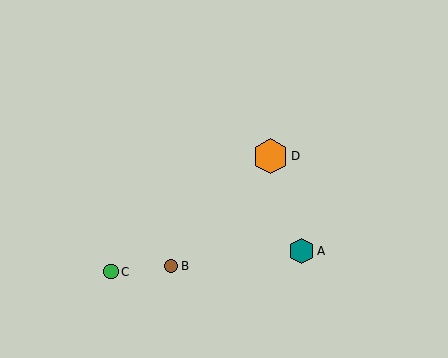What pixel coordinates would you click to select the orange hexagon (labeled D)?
Click at (270, 156) to select the orange hexagon D.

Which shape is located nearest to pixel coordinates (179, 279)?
The brown circle (labeled B) at (171, 266) is nearest to that location.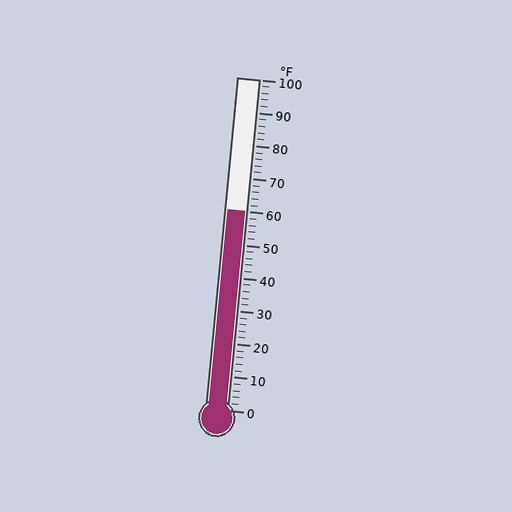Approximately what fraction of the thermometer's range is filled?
The thermometer is filled to approximately 60% of its range.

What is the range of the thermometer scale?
The thermometer scale ranges from 0°F to 100°F.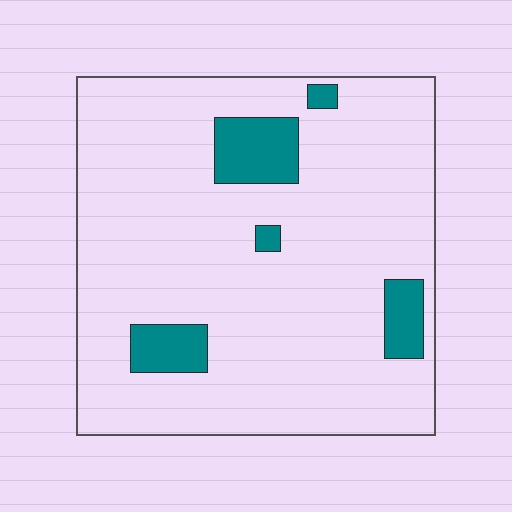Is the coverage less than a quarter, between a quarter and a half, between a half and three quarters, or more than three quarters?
Less than a quarter.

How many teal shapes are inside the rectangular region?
5.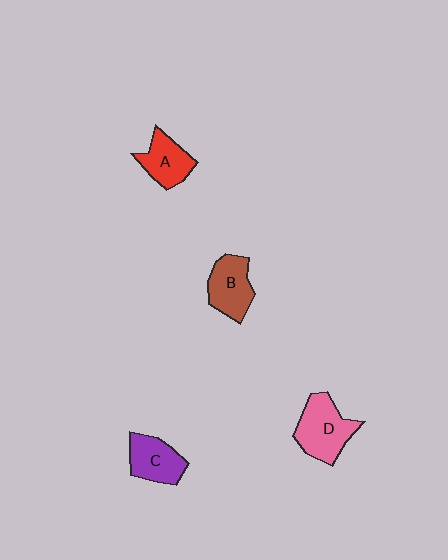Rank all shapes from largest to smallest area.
From largest to smallest: D (pink), B (brown), C (purple), A (red).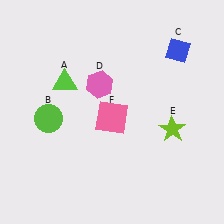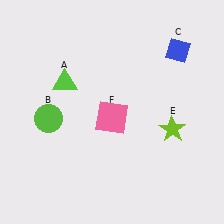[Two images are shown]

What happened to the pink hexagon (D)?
The pink hexagon (D) was removed in Image 2. It was in the top-left area of Image 1.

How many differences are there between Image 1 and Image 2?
There is 1 difference between the two images.